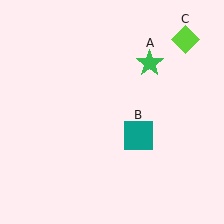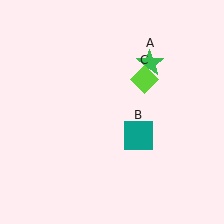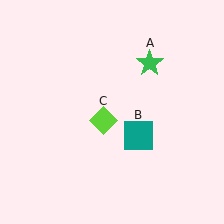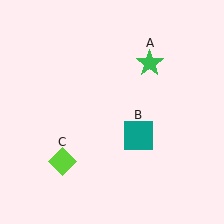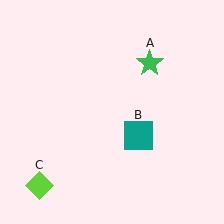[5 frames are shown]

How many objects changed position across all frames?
1 object changed position: lime diamond (object C).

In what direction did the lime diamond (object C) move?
The lime diamond (object C) moved down and to the left.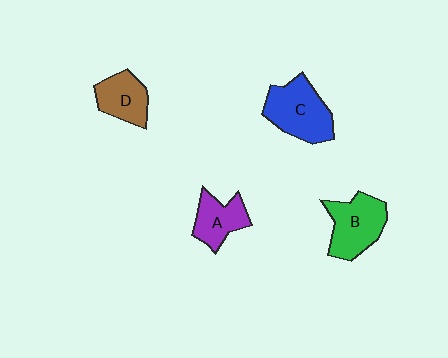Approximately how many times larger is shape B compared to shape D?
Approximately 1.3 times.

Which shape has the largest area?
Shape C (blue).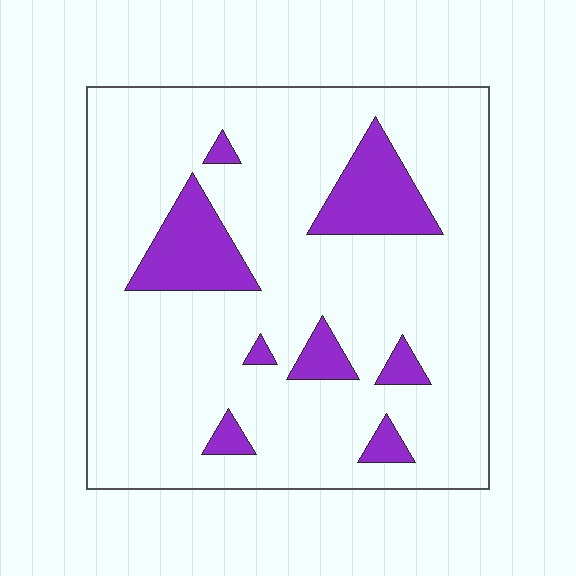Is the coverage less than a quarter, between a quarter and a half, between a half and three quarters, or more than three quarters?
Less than a quarter.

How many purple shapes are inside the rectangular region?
8.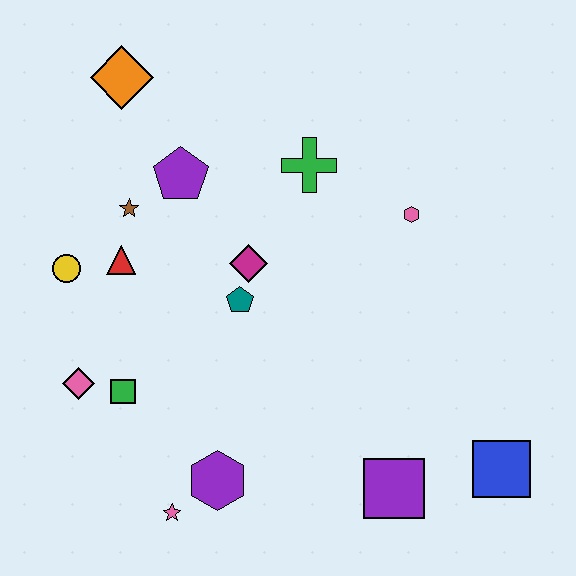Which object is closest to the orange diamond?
The purple pentagon is closest to the orange diamond.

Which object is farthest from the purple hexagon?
The orange diamond is farthest from the purple hexagon.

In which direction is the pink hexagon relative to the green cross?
The pink hexagon is to the right of the green cross.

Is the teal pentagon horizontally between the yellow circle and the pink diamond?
No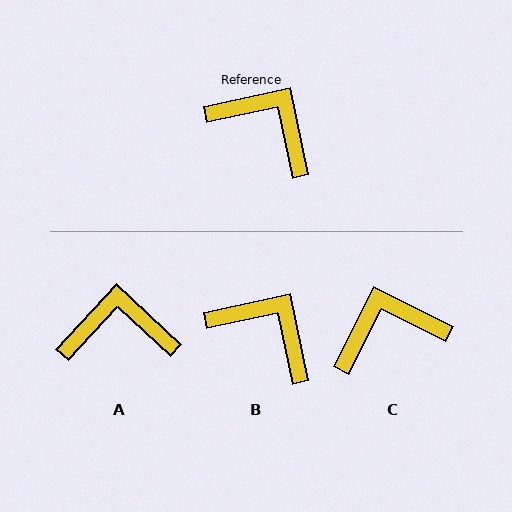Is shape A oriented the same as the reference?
No, it is off by about 35 degrees.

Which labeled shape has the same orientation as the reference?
B.